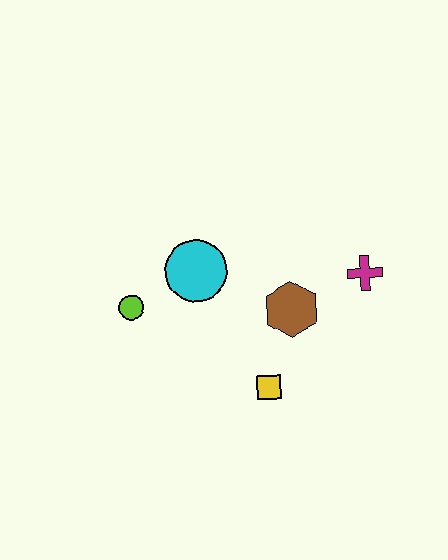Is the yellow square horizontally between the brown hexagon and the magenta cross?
No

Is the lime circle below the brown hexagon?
No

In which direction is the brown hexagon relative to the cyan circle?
The brown hexagon is to the right of the cyan circle.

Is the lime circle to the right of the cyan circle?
No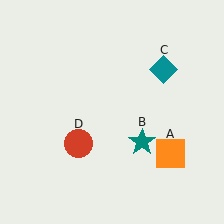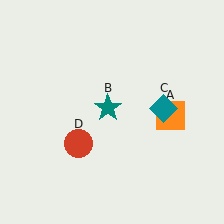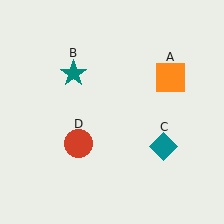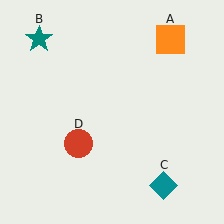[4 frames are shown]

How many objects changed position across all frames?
3 objects changed position: orange square (object A), teal star (object B), teal diamond (object C).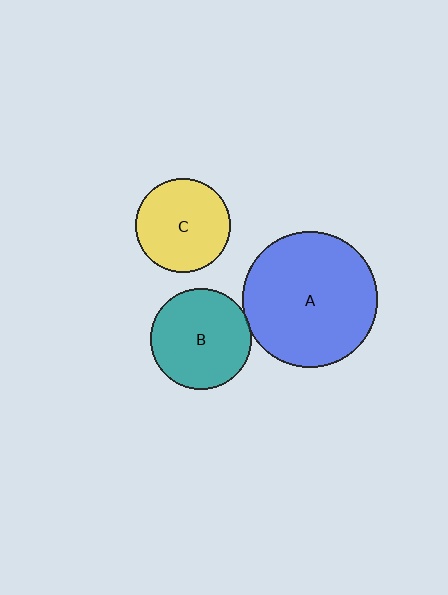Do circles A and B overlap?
Yes.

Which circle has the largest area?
Circle A (blue).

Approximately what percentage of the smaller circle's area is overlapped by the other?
Approximately 5%.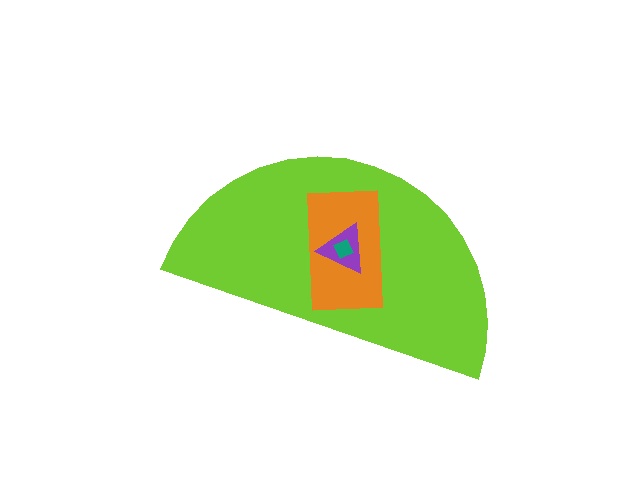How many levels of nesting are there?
4.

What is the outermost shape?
The lime semicircle.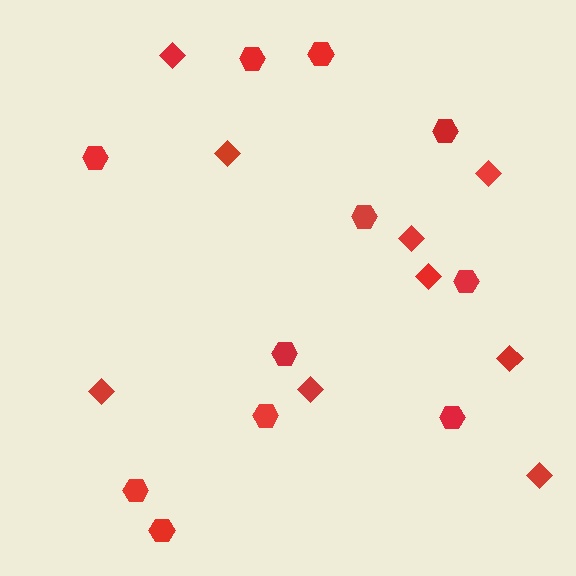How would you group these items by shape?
There are 2 groups: one group of diamonds (9) and one group of hexagons (11).